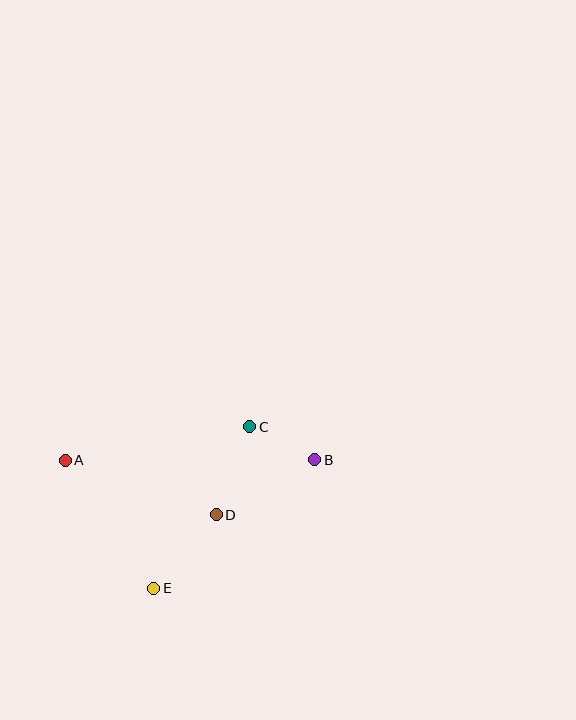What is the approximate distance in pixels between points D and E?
The distance between D and E is approximately 97 pixels.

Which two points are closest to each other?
Points B and C are closest to each other.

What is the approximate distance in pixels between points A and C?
The distance between A and C is approximately 188 pixels.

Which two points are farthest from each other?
Points A and B are farthest from each other.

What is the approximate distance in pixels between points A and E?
The distance between A and E is approximately 156 pixels.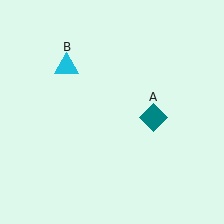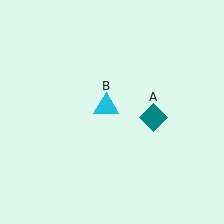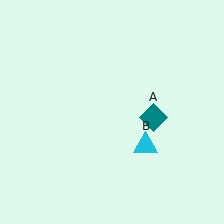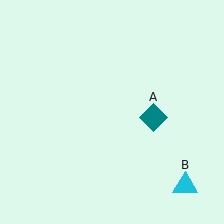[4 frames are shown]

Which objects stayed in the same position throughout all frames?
Teal diamond (object A) remained stationary.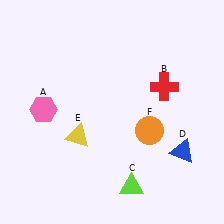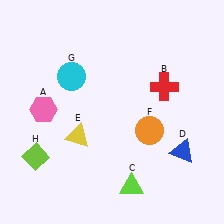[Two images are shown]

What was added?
A cyan circle (G), a lime diamond (H) were added in Image 2.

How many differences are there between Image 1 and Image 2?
There are 2 differences between the two images.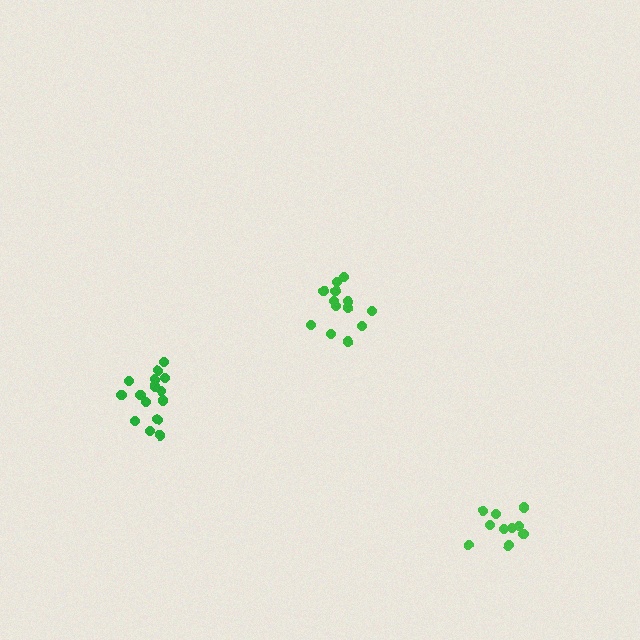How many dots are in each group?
Group 1: 13 dots, Group 2: 16 dots, Group 3: 11 dots (40 total).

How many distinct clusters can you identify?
There are 3 distinct clusters.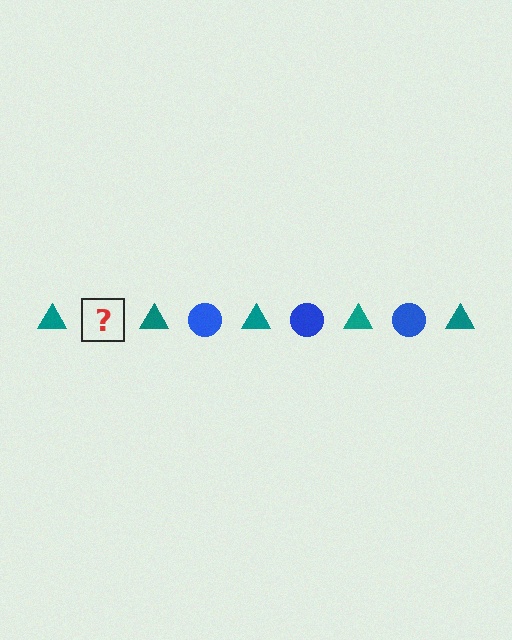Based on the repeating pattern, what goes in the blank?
The blank should be a blue circle.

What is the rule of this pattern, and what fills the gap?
The rule is that the pattern alternates between teal triangle and blue circle. The gap should be filled with a blue circle.